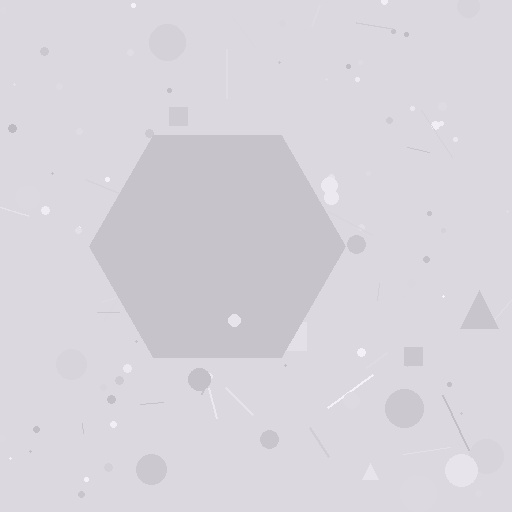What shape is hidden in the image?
A hexagon is hidden in the image.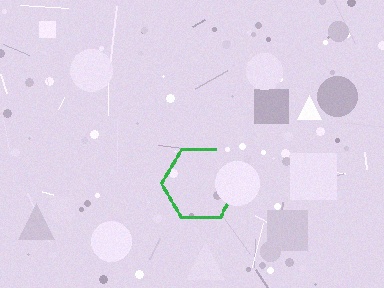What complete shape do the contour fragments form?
The contour fragments form a hexagon.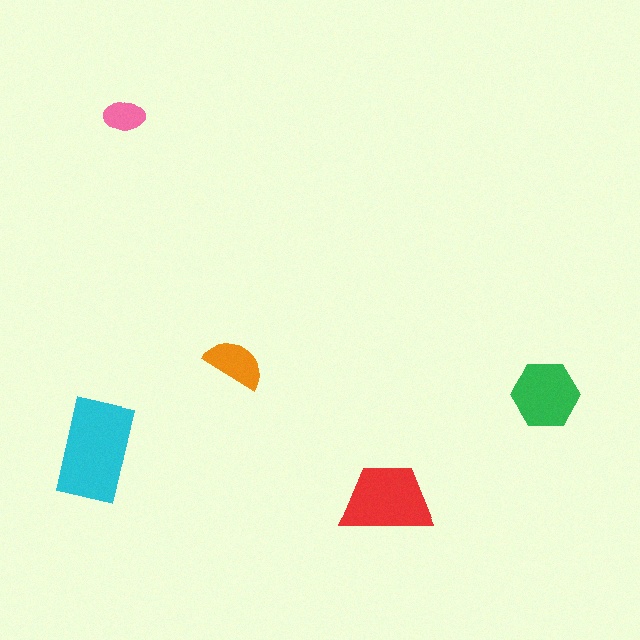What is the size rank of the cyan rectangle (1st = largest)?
1st.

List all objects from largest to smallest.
The cyan rectangle, the red trapezoid, the green hexagon, the orange semicircle, the pink ellipse.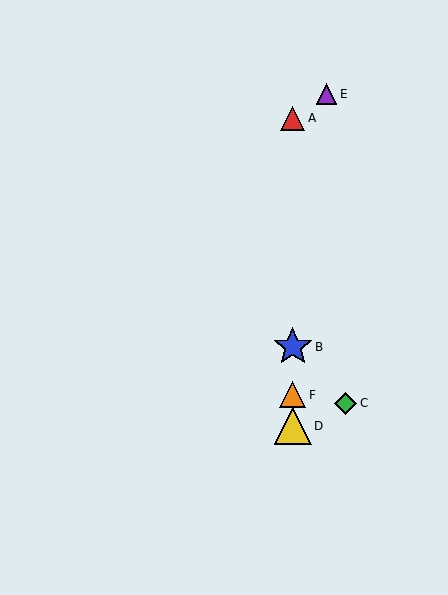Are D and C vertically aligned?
No, D is at x≈293 and C is at x≈346.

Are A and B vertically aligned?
Yes, both are at x≈293.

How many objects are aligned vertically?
4 objects (A, B, D, F) are aligned vertically.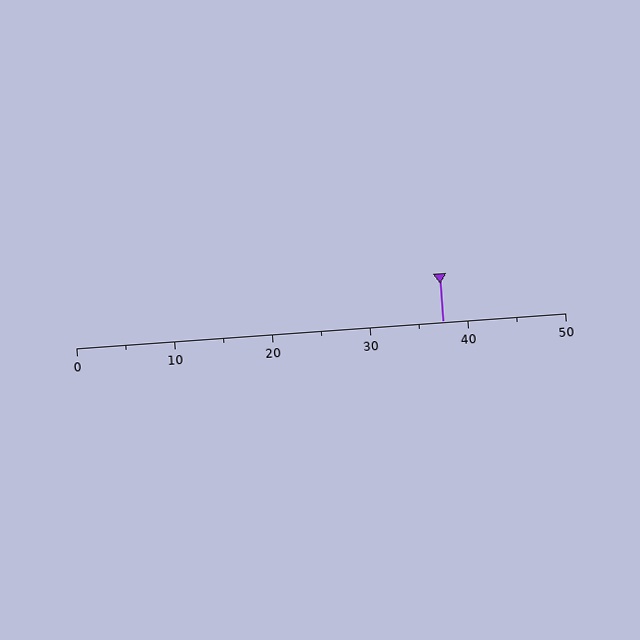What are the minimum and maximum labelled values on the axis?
The axis runs from 0 to 50.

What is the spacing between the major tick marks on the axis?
The major ticks are spaced 10 apart.